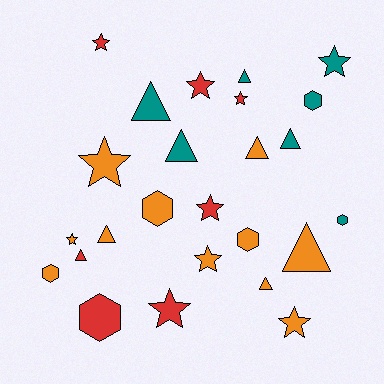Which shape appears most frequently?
Star, with 10 objects.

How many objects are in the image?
There are 25 objects.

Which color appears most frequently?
Orange, with 11 objects.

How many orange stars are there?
There are 4 orange stars.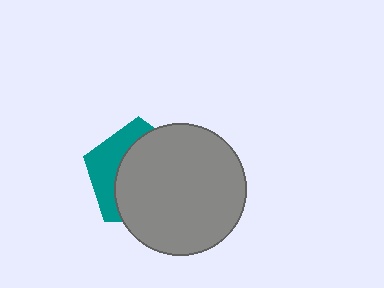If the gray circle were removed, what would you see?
You would see the complete teal pentagon.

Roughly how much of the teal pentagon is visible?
A small part of it is visible (roughly 33%).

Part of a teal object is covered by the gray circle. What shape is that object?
It is a pentagon.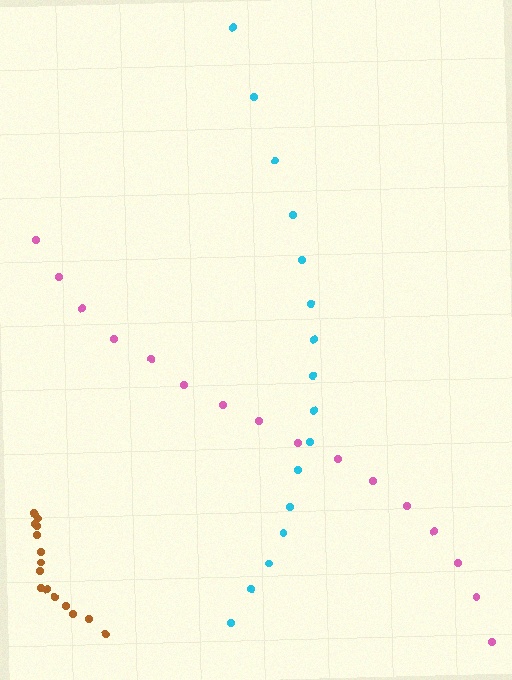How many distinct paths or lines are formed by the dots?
There are 3 distinct paths.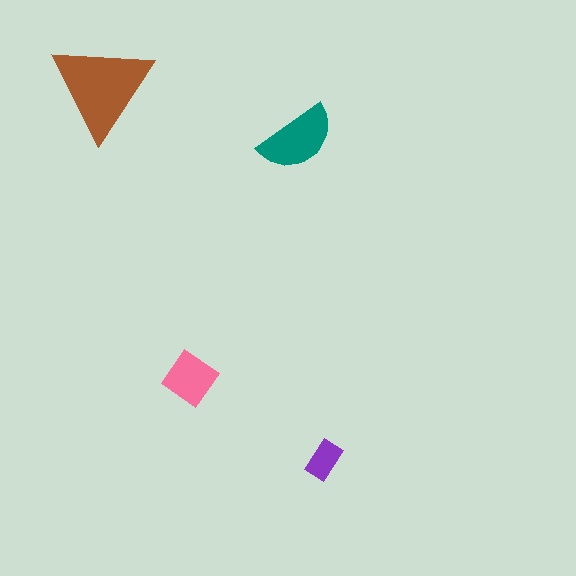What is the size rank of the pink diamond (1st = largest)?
3rd.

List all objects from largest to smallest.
The brown triangle, the teal semicircle, the pink diamond, the purple rectangle.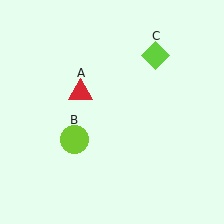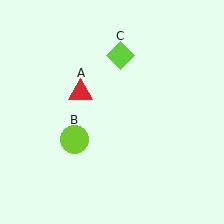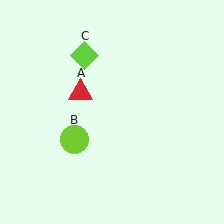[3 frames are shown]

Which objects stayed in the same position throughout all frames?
Red triangle (object A) and lime circle (object B) remained stationary.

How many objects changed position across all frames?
1 object changed position: lime diamond (object C).